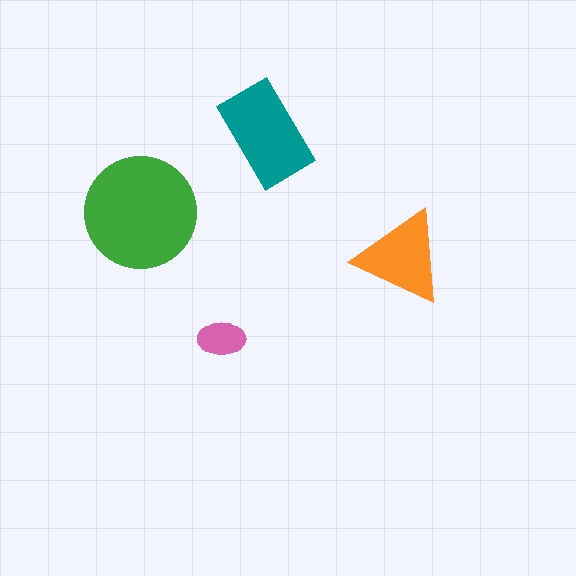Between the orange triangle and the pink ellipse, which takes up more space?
The orange triangle.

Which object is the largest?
The green circle.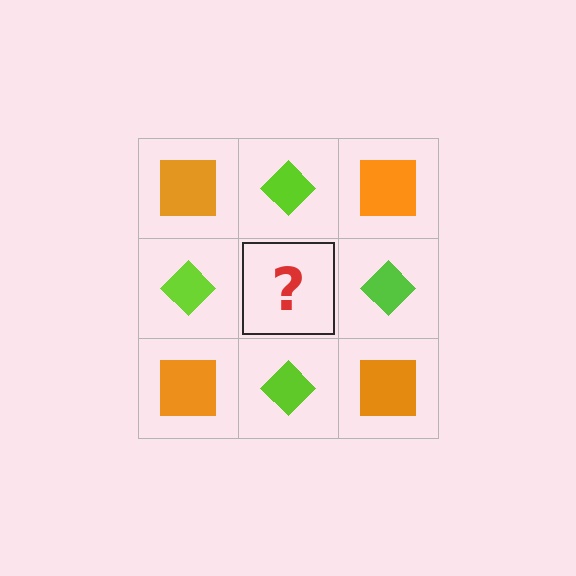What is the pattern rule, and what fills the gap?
The rule is that it alternates orange square and lime diamond in a checkerboard pattern. The gap should be filled with an orange square.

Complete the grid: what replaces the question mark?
The question mark should be replaced with an orange square.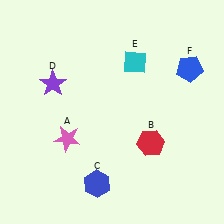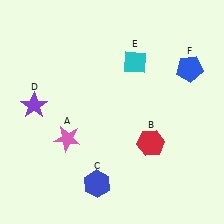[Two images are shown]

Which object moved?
The purple star (D) moved down.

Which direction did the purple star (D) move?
The purple star (D) moved down.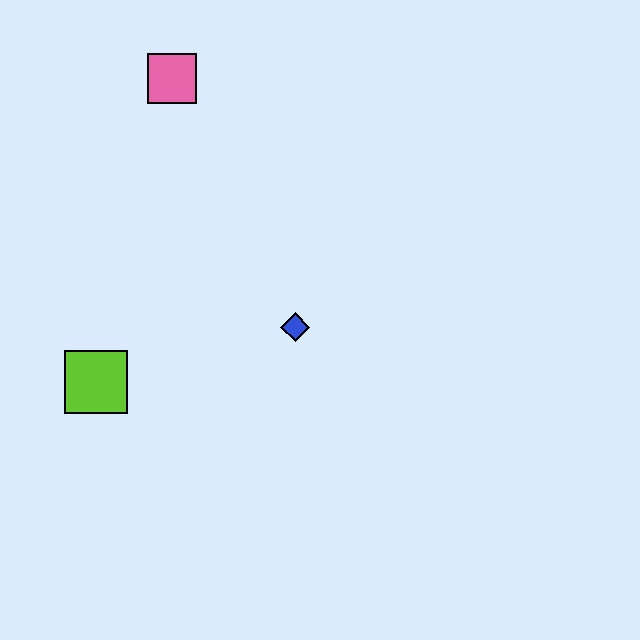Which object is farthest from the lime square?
The pink square is farthest from the lime square.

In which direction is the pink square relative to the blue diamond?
The pink square is above the blue diamond.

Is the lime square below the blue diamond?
Yes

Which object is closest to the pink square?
The blue diamond is closest to the pink square.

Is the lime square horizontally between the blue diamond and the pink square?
No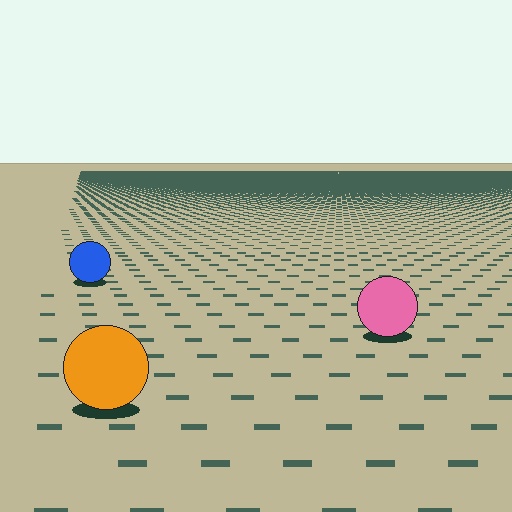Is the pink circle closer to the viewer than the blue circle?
Yes. The pink circle is closer — you can tell from the texture gradient: the ground texture is coarser near it.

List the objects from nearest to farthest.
From nearest to farthest: the orange circle, the pink circle, the blue circle.